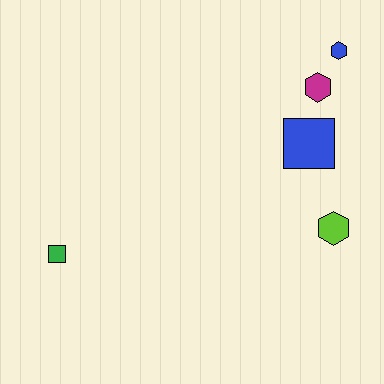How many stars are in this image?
There are no stars.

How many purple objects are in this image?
There are no purple objects.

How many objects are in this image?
There are 5 objects.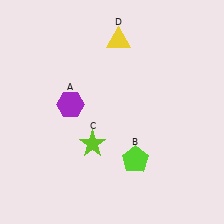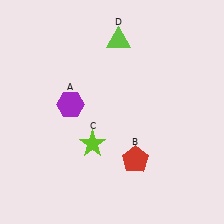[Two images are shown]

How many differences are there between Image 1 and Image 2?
There are 2 differences between the two images.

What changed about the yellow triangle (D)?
In Image 1, D is yellow. In Image 2, it changed to lime.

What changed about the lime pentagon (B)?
In Image 1, B is lime. In Image 2, it changed to red.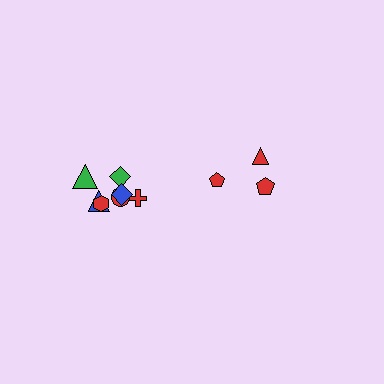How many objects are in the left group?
There are 7 objects.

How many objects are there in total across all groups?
There are 10 objects.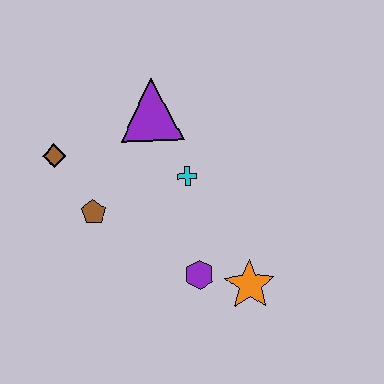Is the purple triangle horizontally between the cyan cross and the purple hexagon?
No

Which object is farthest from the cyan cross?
The brown diamond is farthest from the cyan cross.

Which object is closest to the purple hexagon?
The orange star is closest to the purple hexagon.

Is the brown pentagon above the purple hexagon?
Yes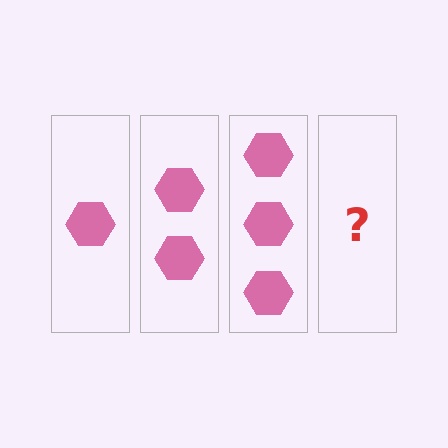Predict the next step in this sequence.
The next step is 4 hexagons.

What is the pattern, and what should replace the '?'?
The pattern is that each step adds one more hexagon. The '?' should be 4 hexagons.